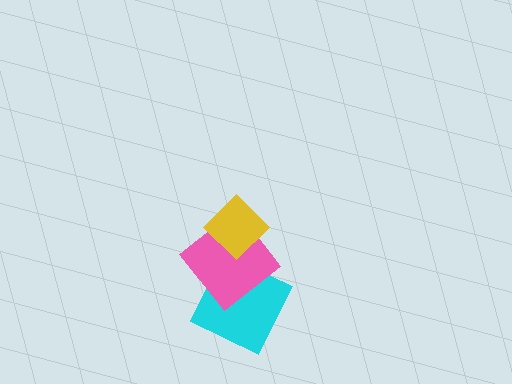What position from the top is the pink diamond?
The pink diamond is 2nd from the top.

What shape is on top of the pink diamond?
The yellow diamond is on top of the pink diamond.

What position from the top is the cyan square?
The cyan square is 3rd from the top.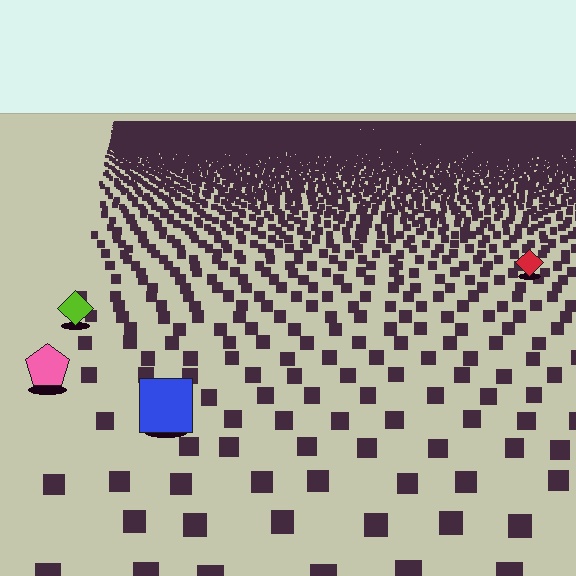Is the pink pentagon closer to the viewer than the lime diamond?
Yes. The pink pentagon is closer — you can tell from the texture gradient: the ground texture is coarser near it.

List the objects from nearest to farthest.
From nearest to farthest: the blue square, the pink pentagon, the lime diamond, the red diamond.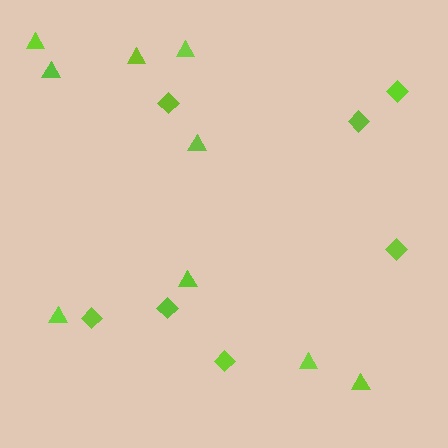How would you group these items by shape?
There are 2 groups: one group of triangles (9) and one group of diamonds (7).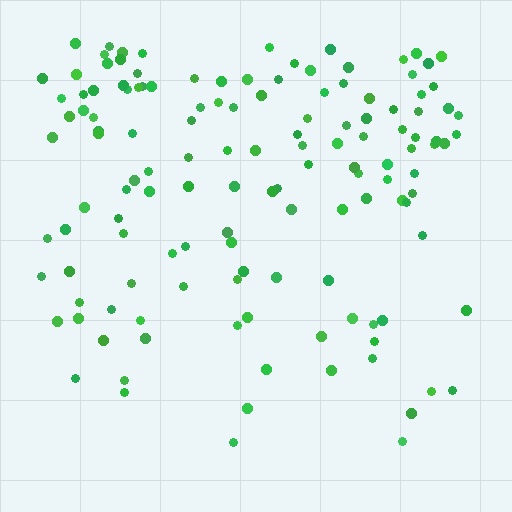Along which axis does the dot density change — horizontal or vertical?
Vertical.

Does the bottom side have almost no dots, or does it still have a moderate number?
Still a moderate number, just noticeably fewer than the top.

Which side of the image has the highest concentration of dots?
The top.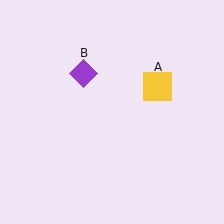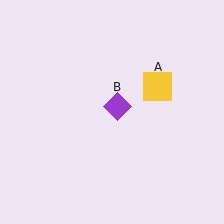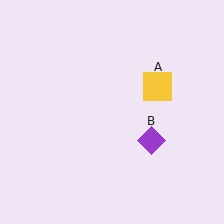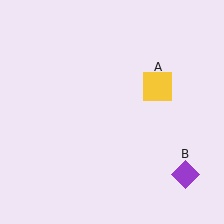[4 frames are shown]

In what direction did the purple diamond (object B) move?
The purple diamond (object B) moved down and to the right.